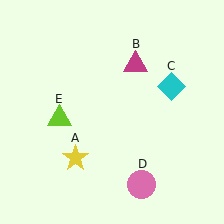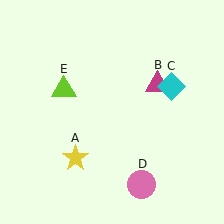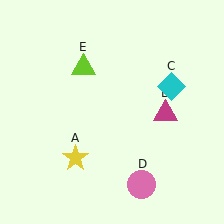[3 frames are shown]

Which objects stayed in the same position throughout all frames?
Yellow star (object A) and cyan diamond (object C) and pink circle (object D) remained stationary.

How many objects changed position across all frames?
2 objects changed position: magenta triangle (object B), lime triangle (object E).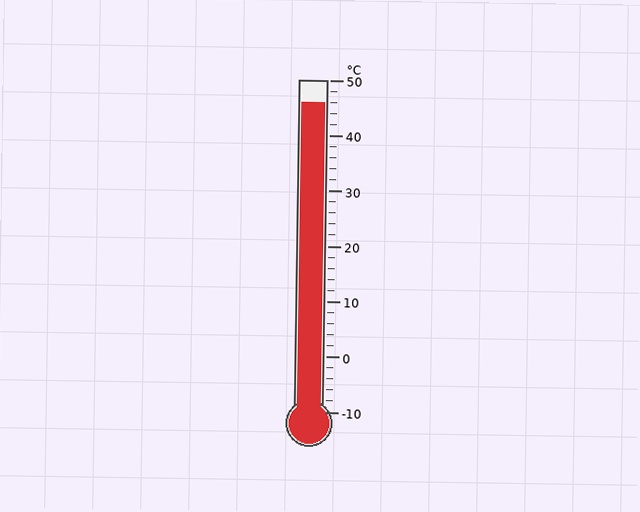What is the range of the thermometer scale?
The thermometer scale ranges from -10°C to 50°C.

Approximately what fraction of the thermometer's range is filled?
The thermometer is filled to approximately 95% of its range.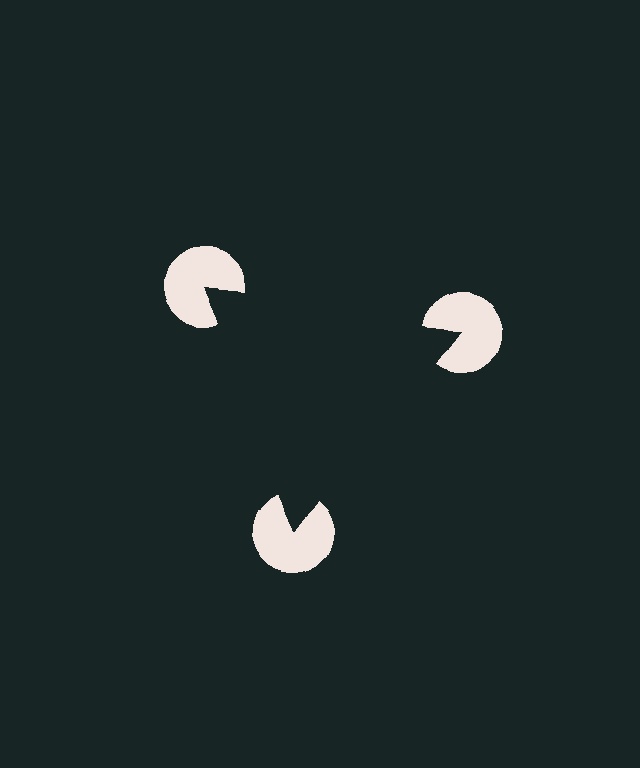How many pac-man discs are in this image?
There are 3 — one at each vertex of the illusory triangle.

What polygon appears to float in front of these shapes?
An illusory triangle — its edges are inferred from the aligned wedge cuts in the pac-man discs, not physically drawn.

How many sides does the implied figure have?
3 sides.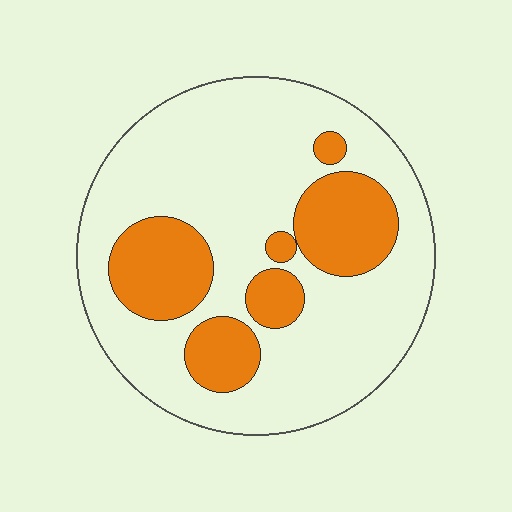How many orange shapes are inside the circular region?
6.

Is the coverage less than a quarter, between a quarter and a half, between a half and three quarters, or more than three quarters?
Between a quarter and a half.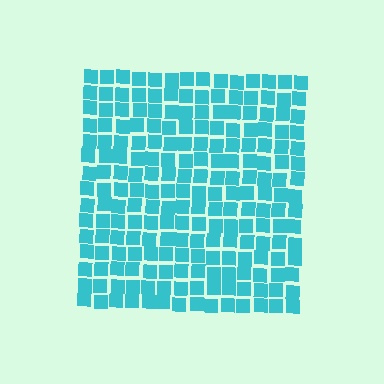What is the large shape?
The large shape is a square.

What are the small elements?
The small elements are squares.